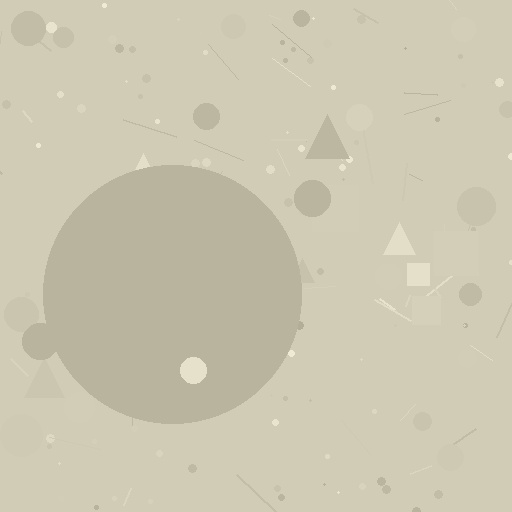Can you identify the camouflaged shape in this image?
The camouflaged shape is a circle.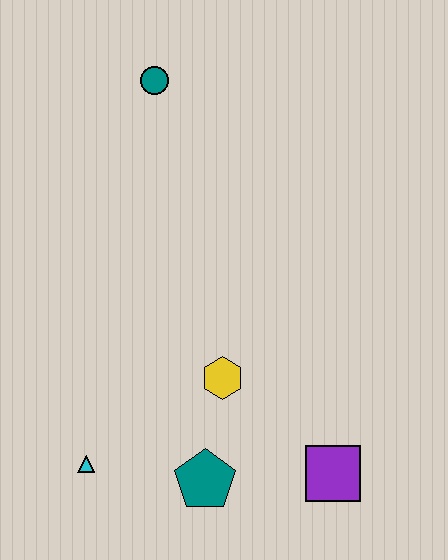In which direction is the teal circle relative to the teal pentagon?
The teal circle is above the teal pentagon.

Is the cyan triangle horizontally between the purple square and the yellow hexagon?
No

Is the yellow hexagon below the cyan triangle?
No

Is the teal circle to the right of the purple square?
No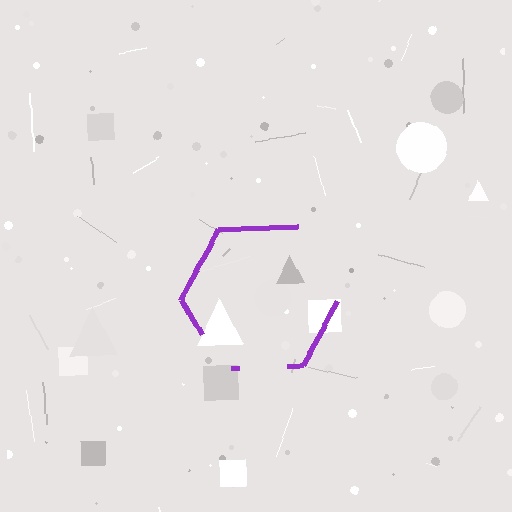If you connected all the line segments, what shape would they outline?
They would outline a hexagon.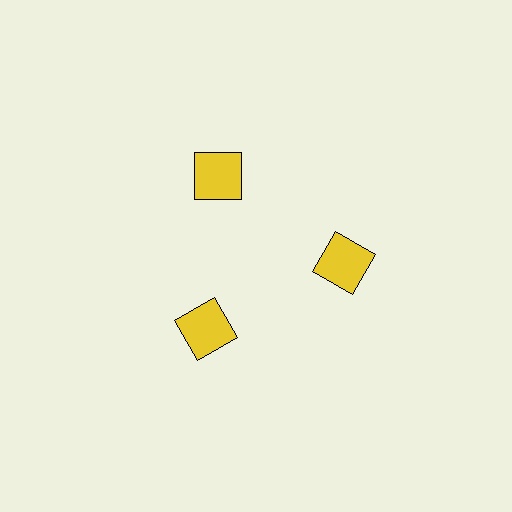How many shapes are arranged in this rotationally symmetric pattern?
There are 3 shapes, arranged in 3 groups of 1.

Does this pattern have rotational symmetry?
Yes, this pattern has 3-fold rotational symmetry. It looks the same after rotating 120 degrees around the center.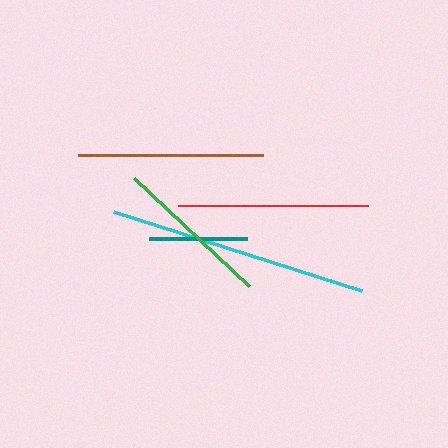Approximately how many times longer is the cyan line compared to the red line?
The cyan line is approximately 1.4 times the length of the red line.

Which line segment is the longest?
The cyan line is the longest at approximately 260 pixels.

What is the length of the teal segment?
The teal segment is approximately 97 pixels long.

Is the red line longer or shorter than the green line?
The red line is longer than the green line.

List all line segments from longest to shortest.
From longest to shortest: cyan, red, brown, green, teal.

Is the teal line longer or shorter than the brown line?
The brown line is longer than the teal line.